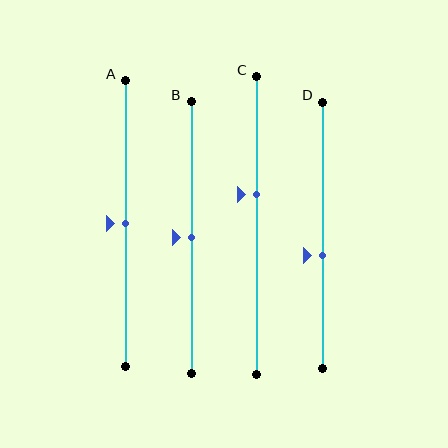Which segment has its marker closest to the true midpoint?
Segment A has its marker closest to the true midpoint.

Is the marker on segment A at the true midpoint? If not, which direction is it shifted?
Yes, the marker on segment A is at the true midpoint.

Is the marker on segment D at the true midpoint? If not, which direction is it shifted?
No, the marker on segment D is shifted downward by about 8% of the segment length.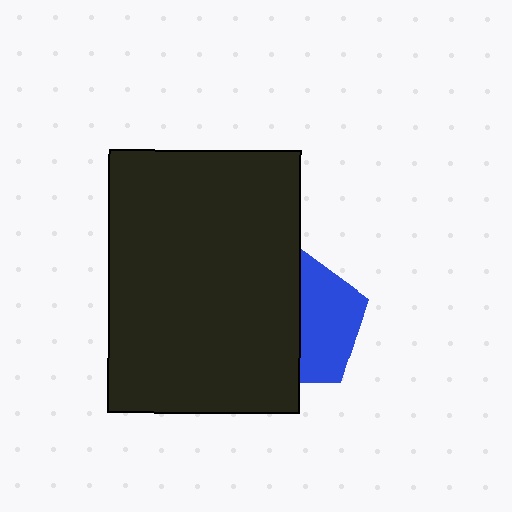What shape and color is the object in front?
The object in front is a black rectangle.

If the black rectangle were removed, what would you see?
You would see the complete blue pentagon.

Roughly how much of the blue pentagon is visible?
About half of it is visible (roughly 46%).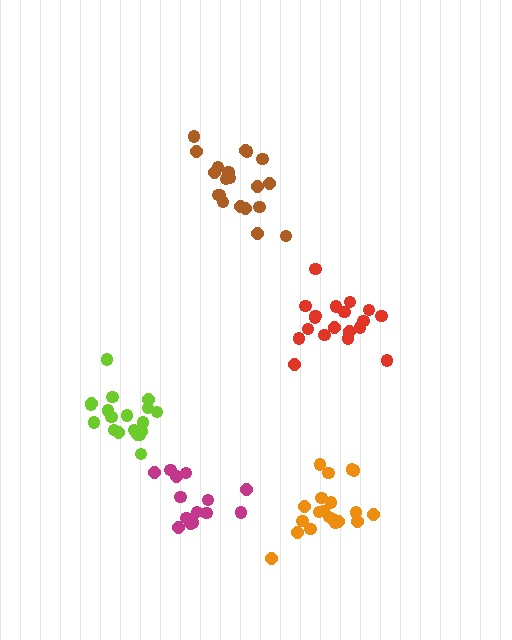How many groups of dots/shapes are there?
There are 5 groups.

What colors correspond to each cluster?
The clusters are colored: brown, magenta, lime, red, orange.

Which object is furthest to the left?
The lime cluster is leftmost.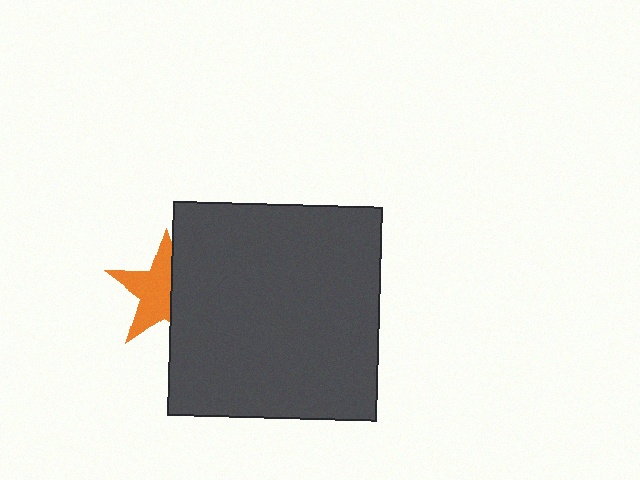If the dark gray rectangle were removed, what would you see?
You would see the complete orange star.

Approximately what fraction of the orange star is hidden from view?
Roughly 42% of the orange star is hidden behind the dark gray rectangle.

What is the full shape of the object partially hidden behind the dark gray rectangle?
The partially hidden object is an orange star.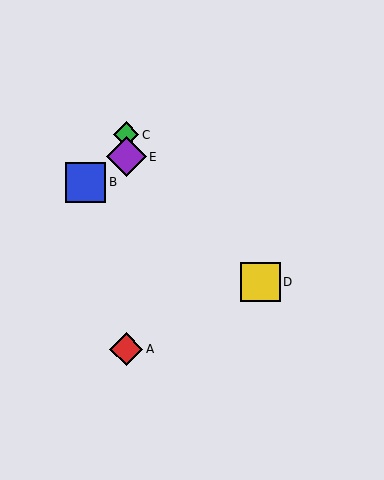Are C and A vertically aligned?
Yes, both are at x≈126.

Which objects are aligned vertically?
Objects A, C, E are aligned vertically.